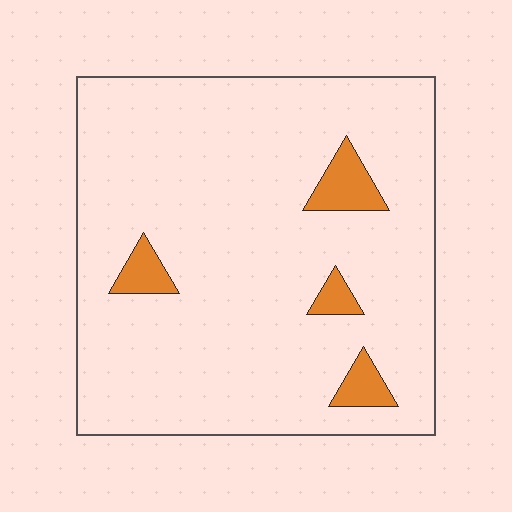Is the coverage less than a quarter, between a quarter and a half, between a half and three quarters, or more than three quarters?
Less than a quarter.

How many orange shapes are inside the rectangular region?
4.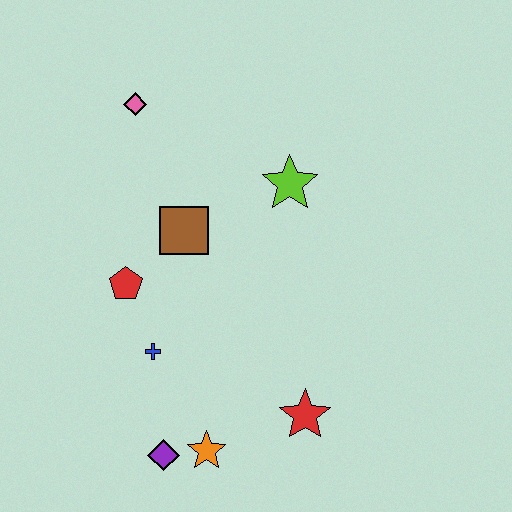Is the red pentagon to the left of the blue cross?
Yes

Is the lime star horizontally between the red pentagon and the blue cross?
No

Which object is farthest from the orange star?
The pink diamond is farthest from the orange star.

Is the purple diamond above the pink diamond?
No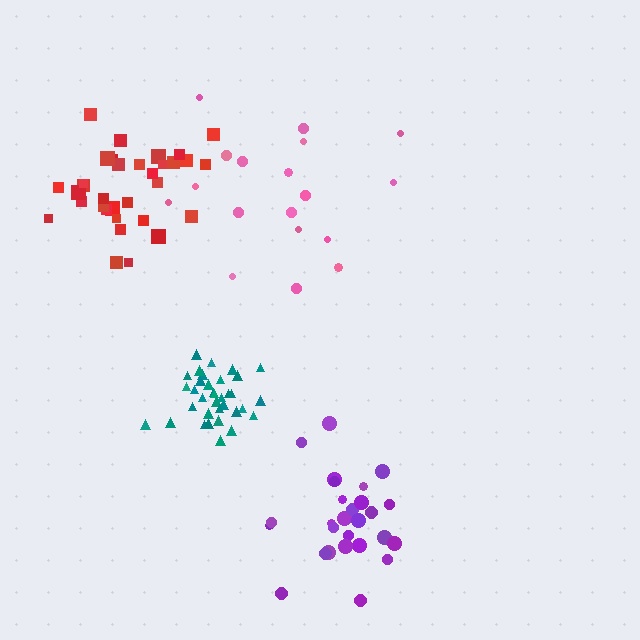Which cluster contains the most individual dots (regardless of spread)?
Teal (35).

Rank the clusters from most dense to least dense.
teal, purple, red, pink.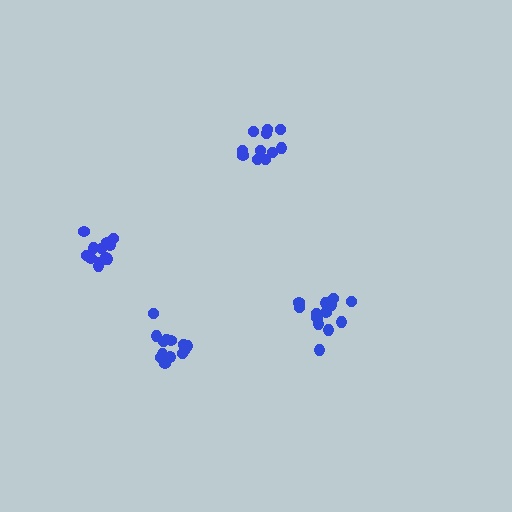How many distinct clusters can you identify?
There are 4 distinct clusters.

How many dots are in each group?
Group 1: 13 dots, Group 2: 13 dots, Group 3: 11 dots, Group 4: 12 dots (49 total).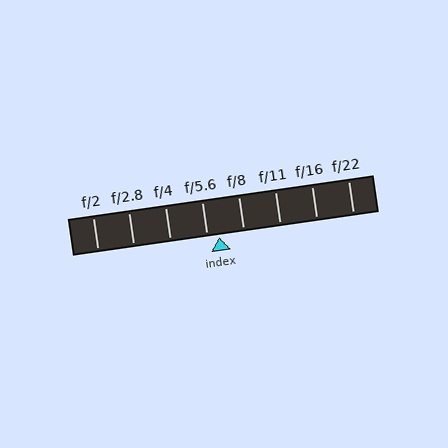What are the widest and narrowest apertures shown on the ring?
The widest aperture shown is f/2 and the narrowest is f/22.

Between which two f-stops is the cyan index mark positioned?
The index mark is between f/5.6 and f/8.